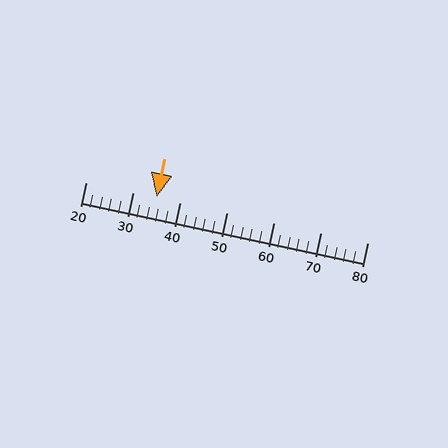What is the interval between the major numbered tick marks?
The major tick marks are spaced 10 units apart.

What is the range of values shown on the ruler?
The ruler shows values from 20 to 80.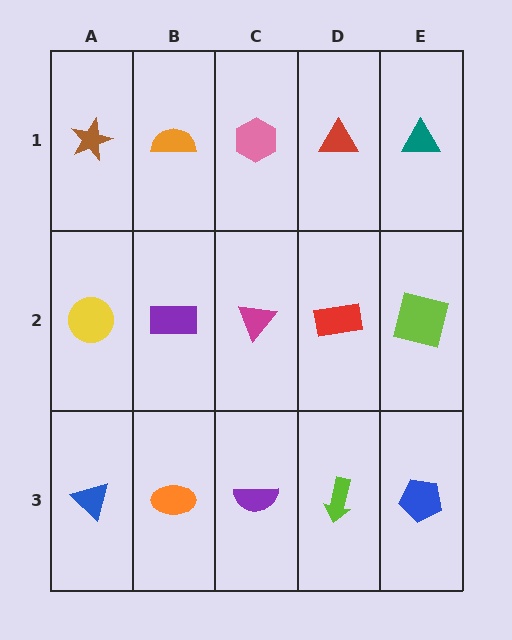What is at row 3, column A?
A blue triangle.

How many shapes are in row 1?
5 shapes.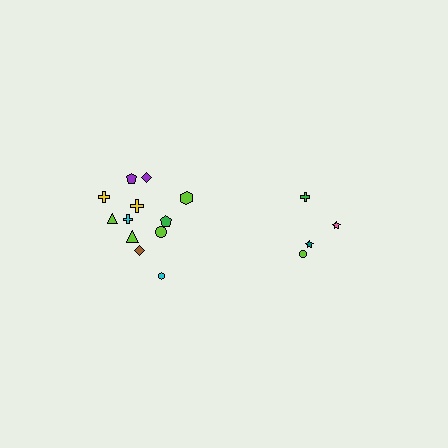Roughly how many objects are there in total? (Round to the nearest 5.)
Roughly 15 objects in total.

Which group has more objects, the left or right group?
The left group.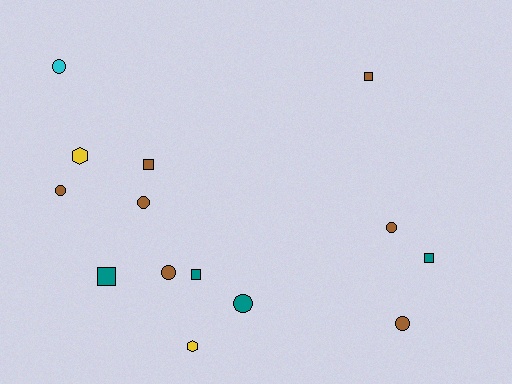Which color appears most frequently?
Brown, with 7 objects.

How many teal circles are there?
There is 1 teal circle.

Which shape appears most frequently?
Circle, with 7 objects.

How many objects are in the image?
There are 14 objects.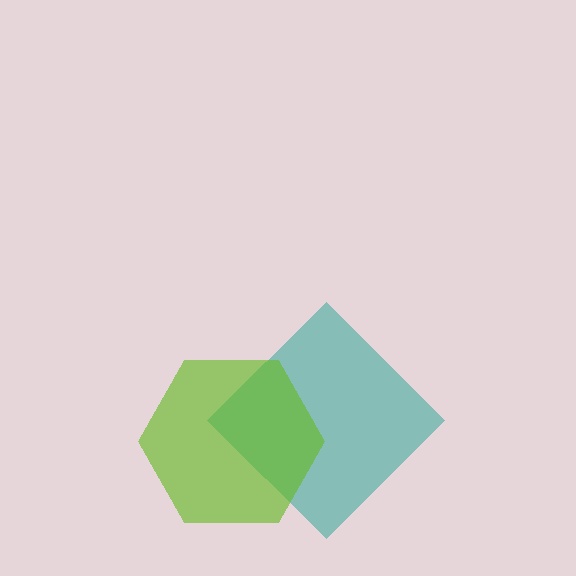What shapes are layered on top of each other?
The layered shapes are: a teal diamond, a lime hexagon.